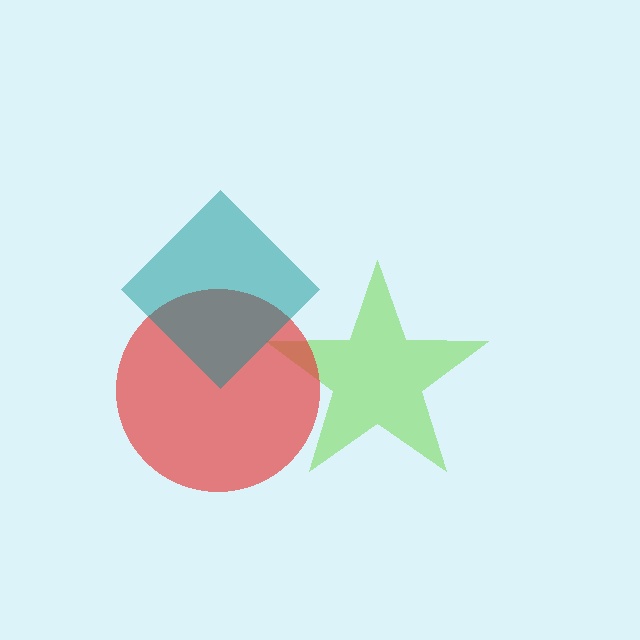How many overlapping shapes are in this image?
There are 3 overlapping shapes in the image.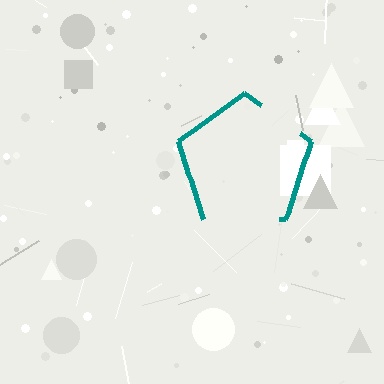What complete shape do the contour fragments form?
The contour fragments form a pentagon.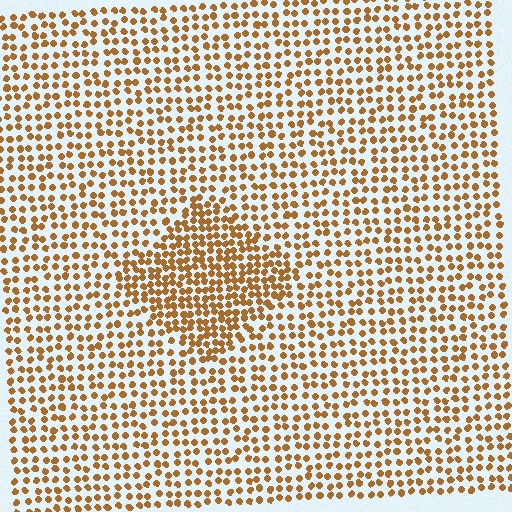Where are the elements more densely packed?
The elements are more densely packed inside the diamond boundary.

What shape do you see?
I see a diamond.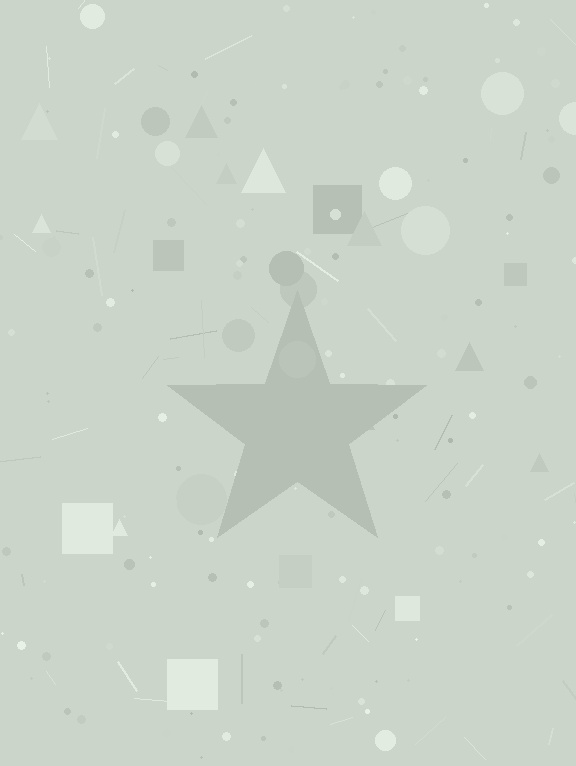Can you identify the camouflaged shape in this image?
The camouflaged shape is a star.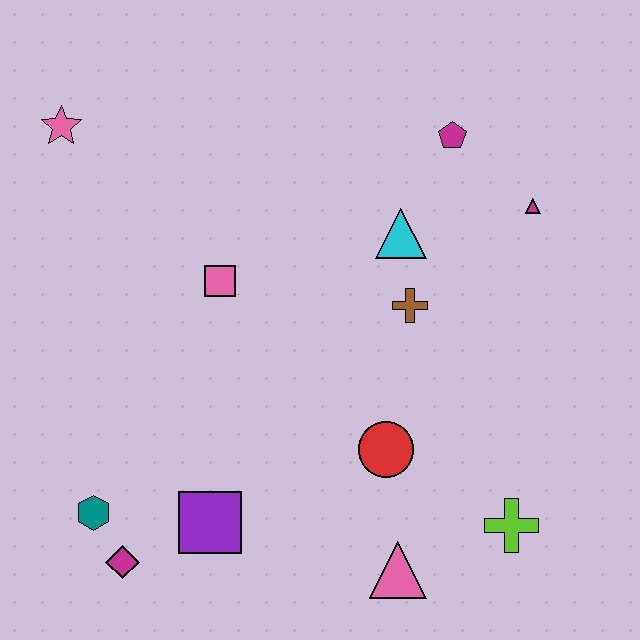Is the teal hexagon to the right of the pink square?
No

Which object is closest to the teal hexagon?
The magenta diamond is closest to the teal hexagon.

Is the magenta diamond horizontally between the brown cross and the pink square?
No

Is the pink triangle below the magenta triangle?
Yes